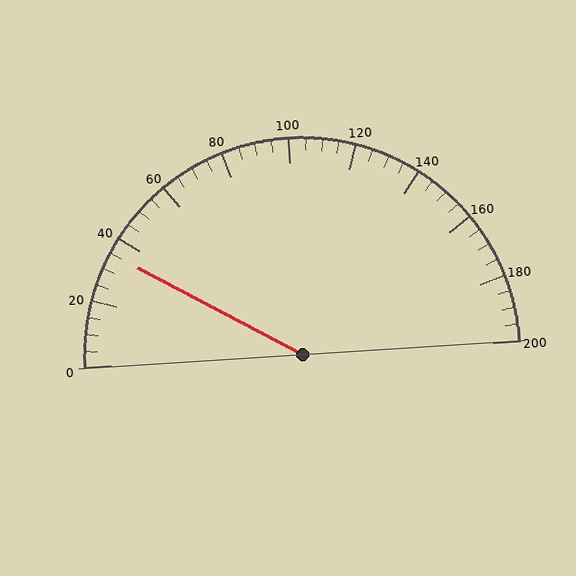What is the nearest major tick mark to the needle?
The nearest major tick mark is 40.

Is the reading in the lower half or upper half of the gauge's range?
The reading is in the lower half of the range (0 to 200).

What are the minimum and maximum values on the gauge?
The gauge ranges from 0 to 200.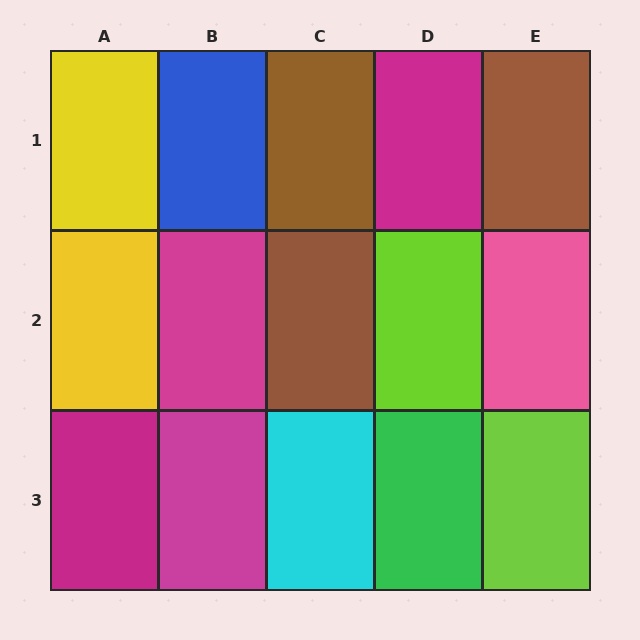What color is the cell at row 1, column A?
Yellow.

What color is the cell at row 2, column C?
Brown.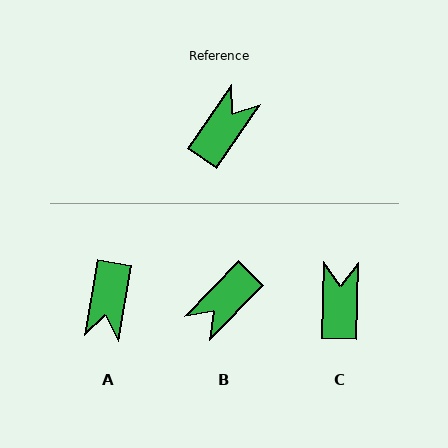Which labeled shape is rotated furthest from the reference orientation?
B, about 170 degrees away.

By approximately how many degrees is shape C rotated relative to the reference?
Approximately 34 degrees counter-clockwise.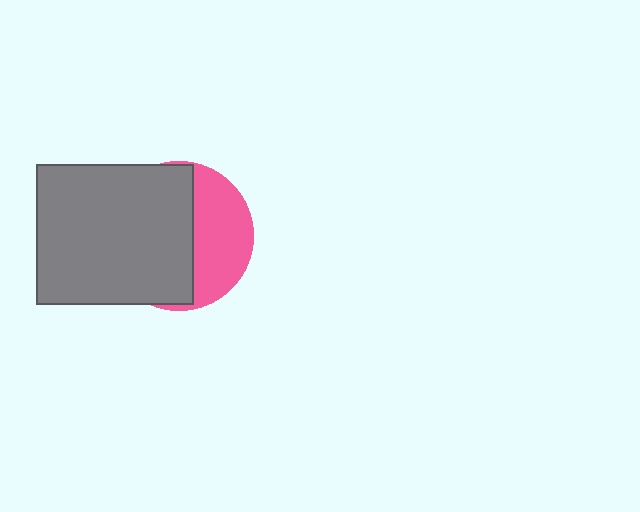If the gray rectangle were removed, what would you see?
You would see the complete pink circle.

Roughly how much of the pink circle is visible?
A small part of it is visible (roughly 39%).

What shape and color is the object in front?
The object in front is a gray rectangle.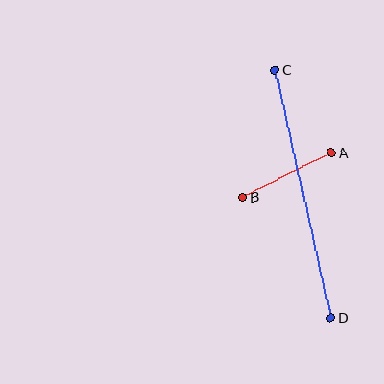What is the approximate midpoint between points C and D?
The midpoint is at approximately (303, 194) pixels.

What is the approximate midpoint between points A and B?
The midpoint is at approximately (287, 175) pixels.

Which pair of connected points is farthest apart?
Points C and D are farthest apart.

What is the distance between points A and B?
The distance is approximately 99 pixels.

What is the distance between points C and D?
The distance is approximately 254 pixels.